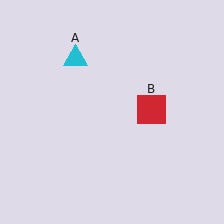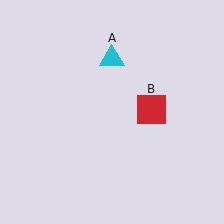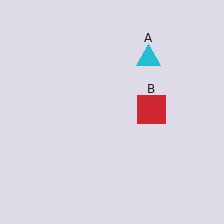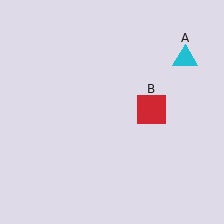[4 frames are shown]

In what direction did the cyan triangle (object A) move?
The cyan triangle (object A) moved right.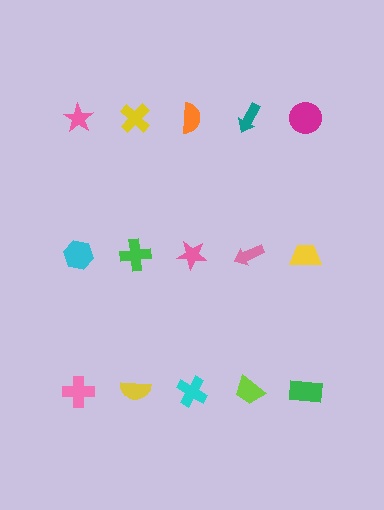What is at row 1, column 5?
A magenta circle.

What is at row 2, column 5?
A yellow trapezoid.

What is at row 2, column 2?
A green cross.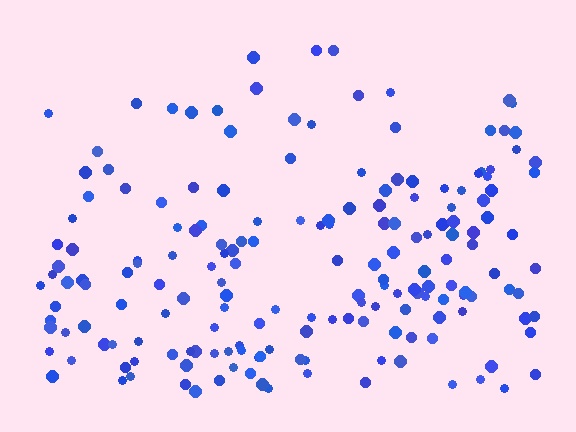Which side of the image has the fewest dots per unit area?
The top.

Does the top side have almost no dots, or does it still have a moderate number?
Still a moderate number, just noticeably fewer than the bottom.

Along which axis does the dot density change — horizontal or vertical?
Vertical.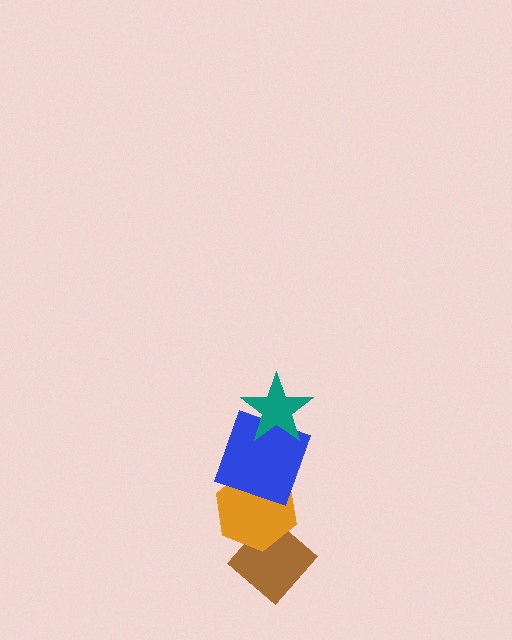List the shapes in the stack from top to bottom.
From top to bottom: the teal star, the blue square, the orange hexagon, the brown diamond.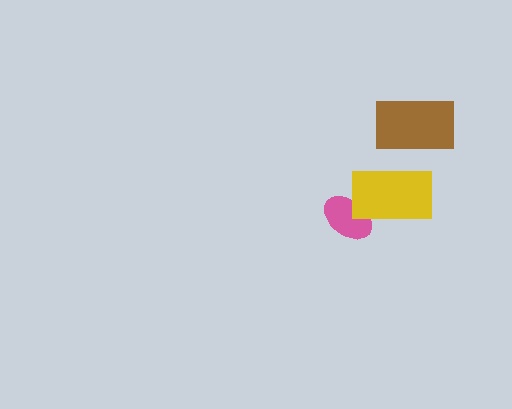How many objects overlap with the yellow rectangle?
1 object overlaps with the yellow rectangle.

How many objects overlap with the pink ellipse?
1 object overlaps with the pink ellipse.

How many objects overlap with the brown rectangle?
0 objects overlap with the brown rectangle.